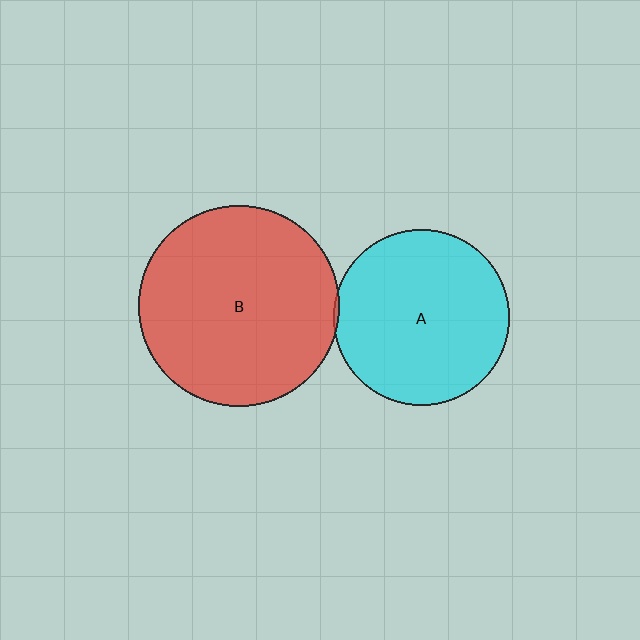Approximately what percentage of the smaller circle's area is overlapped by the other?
Approximately 5%.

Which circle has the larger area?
Circle B (red).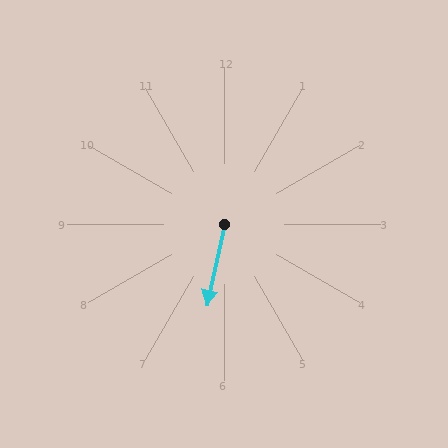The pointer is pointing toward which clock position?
Roughly 6 o'clock.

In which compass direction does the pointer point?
South.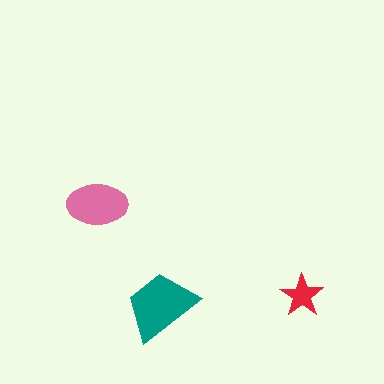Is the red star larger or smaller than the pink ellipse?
Smaller.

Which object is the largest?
The teal trapezoid.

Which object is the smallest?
The red star.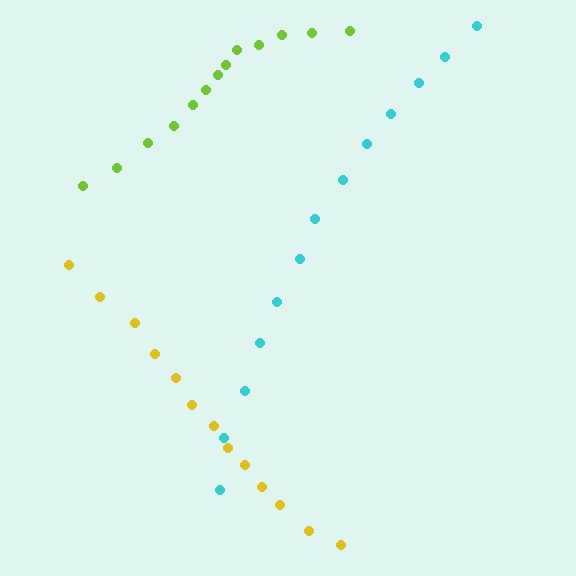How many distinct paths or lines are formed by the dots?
There are 3 distinct paths.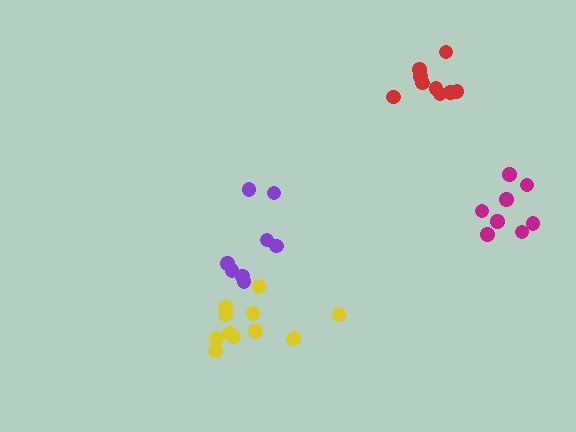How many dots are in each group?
Group 1: 8 dots, Group 2: 9 dots, Group 3: 8 dots, Group 4: 11 dots (36 total).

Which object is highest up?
The red cluster is topmost.